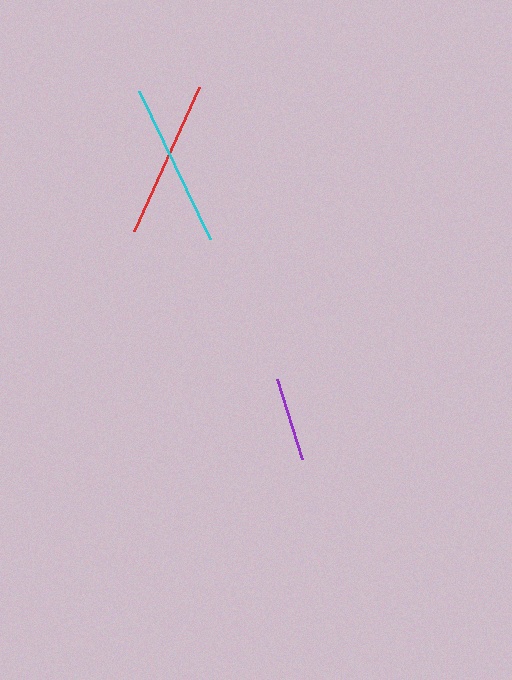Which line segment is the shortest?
The purple line is the shortest at approximately 84 pixels.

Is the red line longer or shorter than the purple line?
The red line is longer than the purple line.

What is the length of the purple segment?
The purple segment is approximately 84 pixels long.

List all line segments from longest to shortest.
From longest to shortest: cyan, red, purple.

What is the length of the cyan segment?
The cyan segment is approximately 163 pixels long.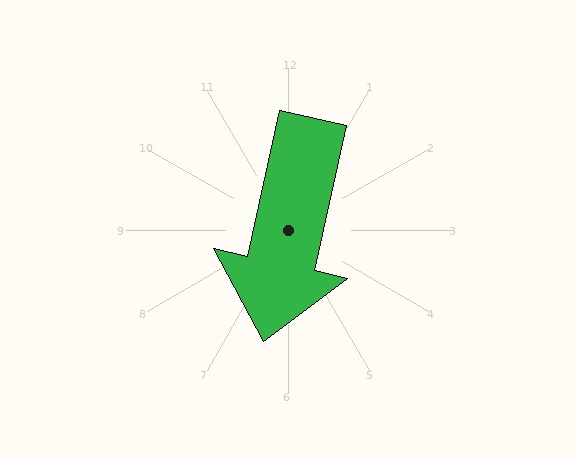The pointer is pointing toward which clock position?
Roughly 6 o'clock.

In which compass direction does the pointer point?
South.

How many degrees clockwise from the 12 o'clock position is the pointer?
Approximately 192 degrees.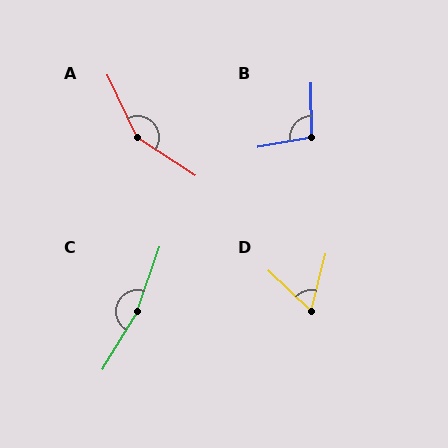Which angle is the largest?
C, at approximately 168 degrees.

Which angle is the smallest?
D, at approximately 60 degrees.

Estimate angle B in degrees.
Approximately 100 degrees.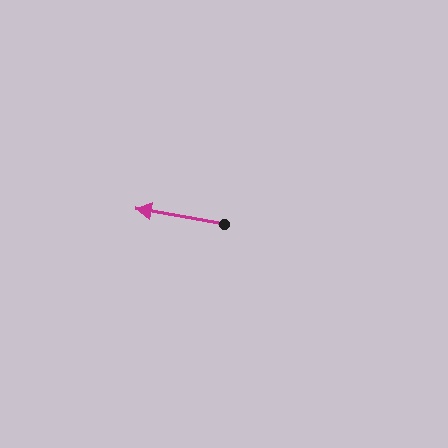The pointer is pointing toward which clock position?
Roughly 9 o'clock.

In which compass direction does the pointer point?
West.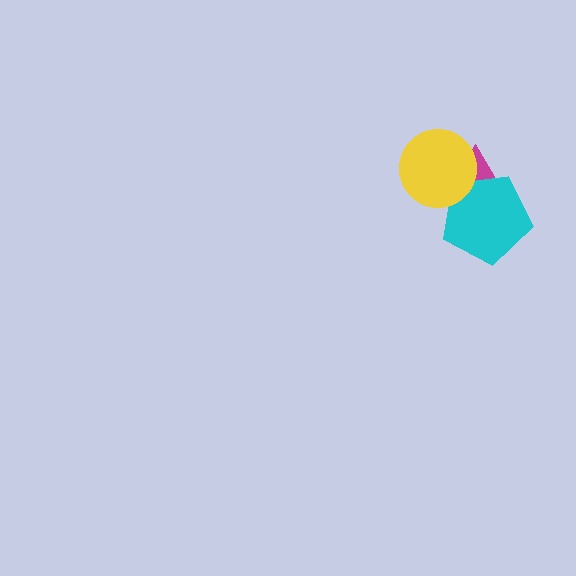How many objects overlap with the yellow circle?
2 objects overlap with the yellow circle.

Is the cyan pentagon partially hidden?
Yes, it is partially covered by another shape.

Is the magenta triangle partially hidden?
Yes, it is partially covered by another shape.